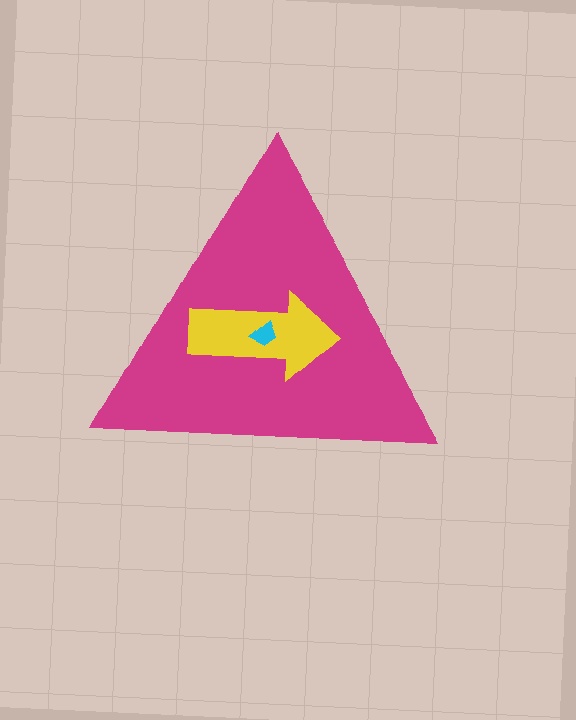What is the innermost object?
The cyan trapezoid.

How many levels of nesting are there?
3.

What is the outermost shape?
The magenta triangle.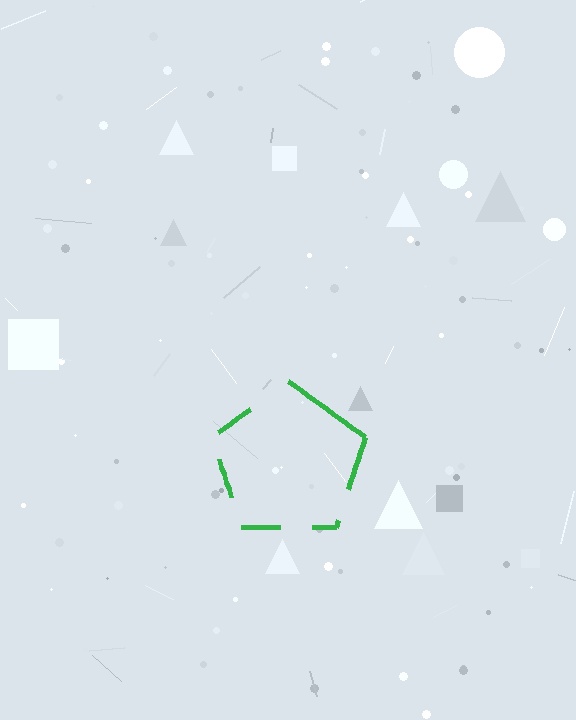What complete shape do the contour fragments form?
The contour fragments form a pentagon.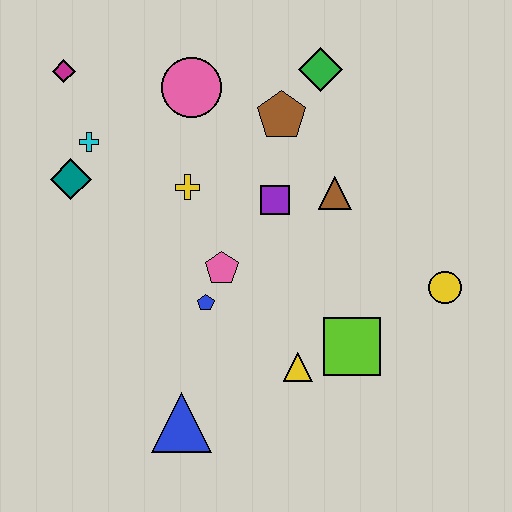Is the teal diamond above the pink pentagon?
Yes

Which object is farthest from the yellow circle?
The magenta diamond is farthest from the yellow circle.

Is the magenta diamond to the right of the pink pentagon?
No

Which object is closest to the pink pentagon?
The blue pentagon is closest to the pink pentagon.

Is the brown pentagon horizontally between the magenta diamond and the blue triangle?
No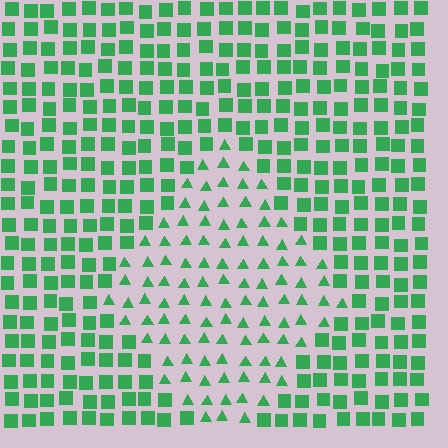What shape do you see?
I see a diamond.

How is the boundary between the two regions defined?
The boundary is defined by a change in element shape: triangles inside vs. squares outside. All elements share the same color and spacing.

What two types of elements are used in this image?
The image uses triangles inside the diamond region and squares outside it.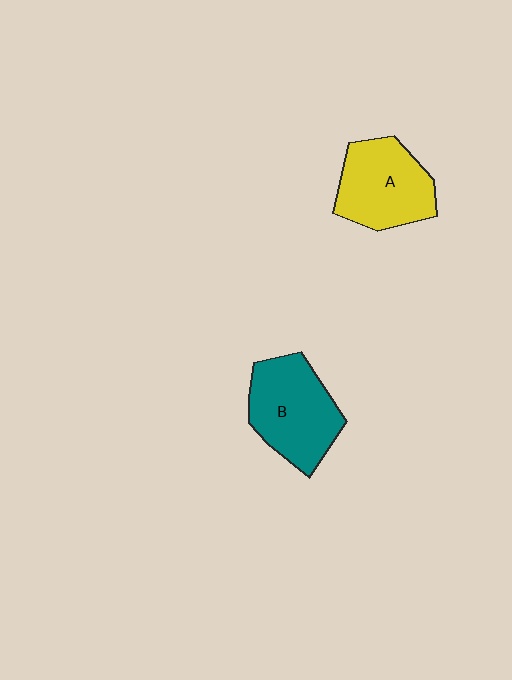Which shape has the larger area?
Shape B (teal).